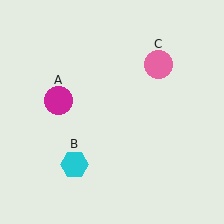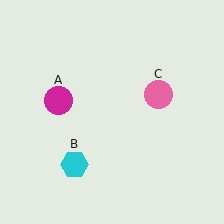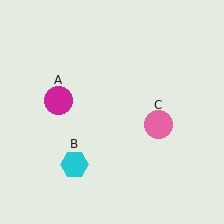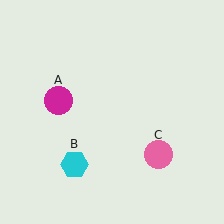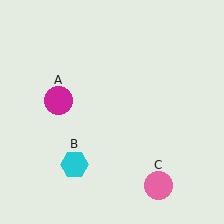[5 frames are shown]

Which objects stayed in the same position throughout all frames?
Magenta circle (object A) and cyan hexagon (object B) remained stationary.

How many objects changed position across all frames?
1 object changed position: pink circle (object C).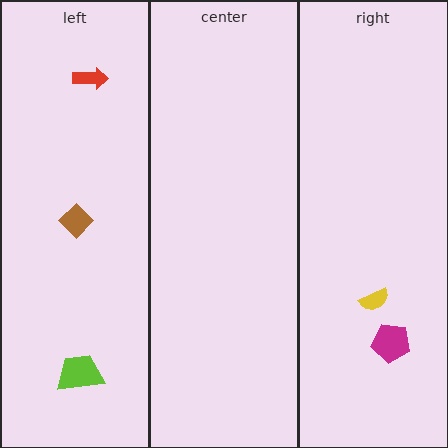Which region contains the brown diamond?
The left region.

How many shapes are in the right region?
2.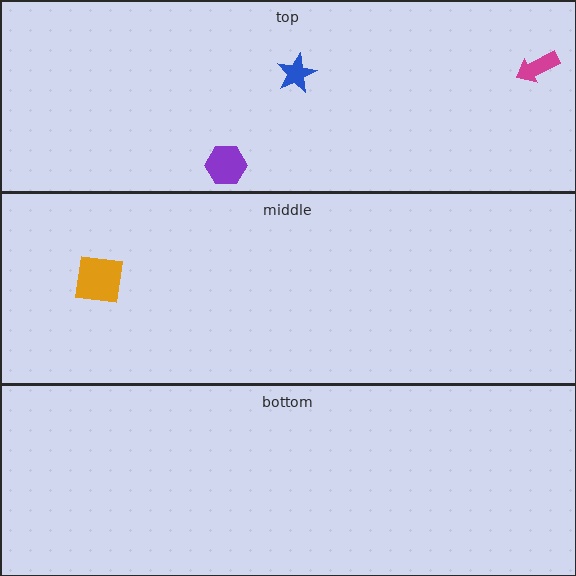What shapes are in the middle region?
The orange square.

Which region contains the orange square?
The middle region.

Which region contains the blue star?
The top region.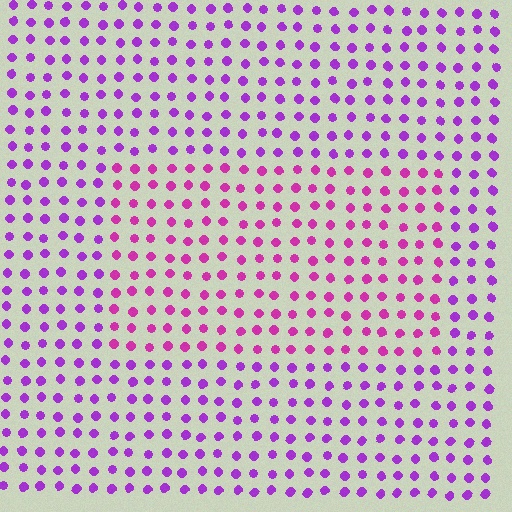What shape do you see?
I see a rectangle.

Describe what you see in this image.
The image is filled with small purple elements in a uniform arrangement. A rectangle-shaped region is visible where the elements are tinted to a slightly different hue, forming a subtle color boundary.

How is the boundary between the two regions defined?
The boundary is defined purely by a slight shift in hue (about 30 degrees). Spacing, size, and orientation are identical on both sides.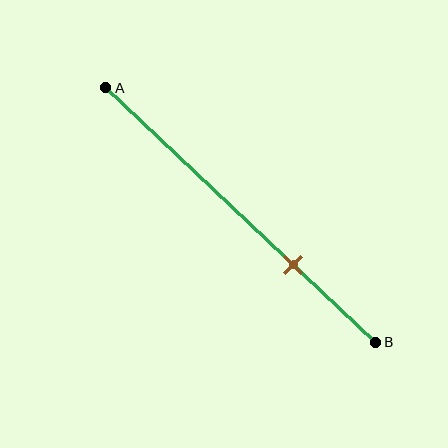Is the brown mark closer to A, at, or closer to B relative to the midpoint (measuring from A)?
The brown mark is closer to point B than the midpoint of segment AB.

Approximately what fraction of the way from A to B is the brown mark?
The brown mark is approximately 70% of the way from A to B.